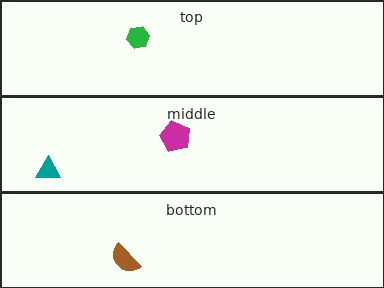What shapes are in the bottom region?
The brown semicircle.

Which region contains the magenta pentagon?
The middle region.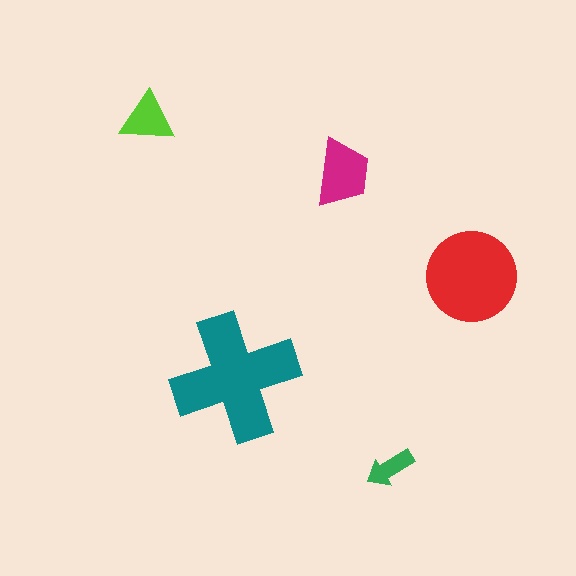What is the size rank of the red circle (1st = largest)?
2nd.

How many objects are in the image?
There are 5 objects in the image.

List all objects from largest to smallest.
The teal cross, the red circle, the magenta trapezoid, the lime triangle, the green arrow.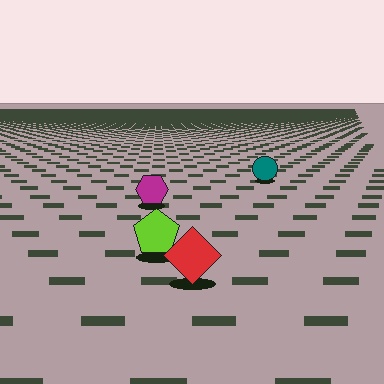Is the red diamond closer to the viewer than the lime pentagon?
Yes. The red diamond is closer — you can tell from the texture gradient: the ground texture is coarser near it.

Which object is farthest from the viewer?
The teal circle is farthest from the viewer. It appears smaller and the ground texture around it is denser.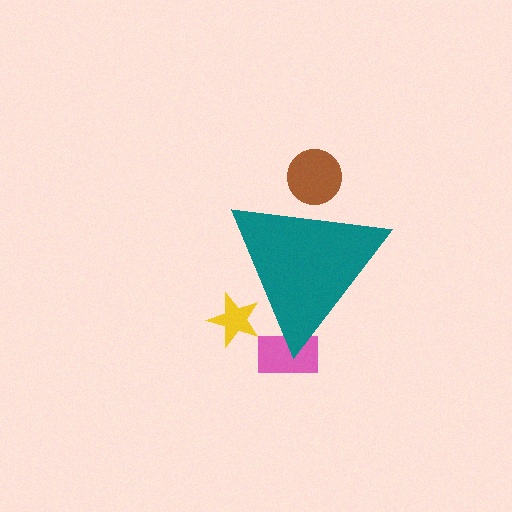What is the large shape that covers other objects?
A teal triangle.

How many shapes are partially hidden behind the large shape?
3 shapes are partially hidden.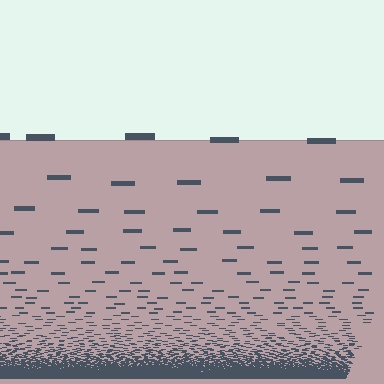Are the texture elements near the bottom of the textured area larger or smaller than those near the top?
Smaller. The gradient is inverted — elements near the bottom are smaller and denser.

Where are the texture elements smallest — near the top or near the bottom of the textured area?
Near the bottom.